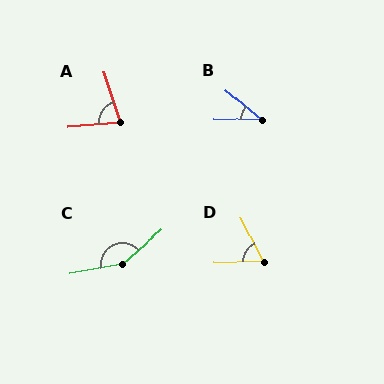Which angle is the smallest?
B, at approximately 38 degrees.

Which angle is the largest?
C, at approximately 150 degrees.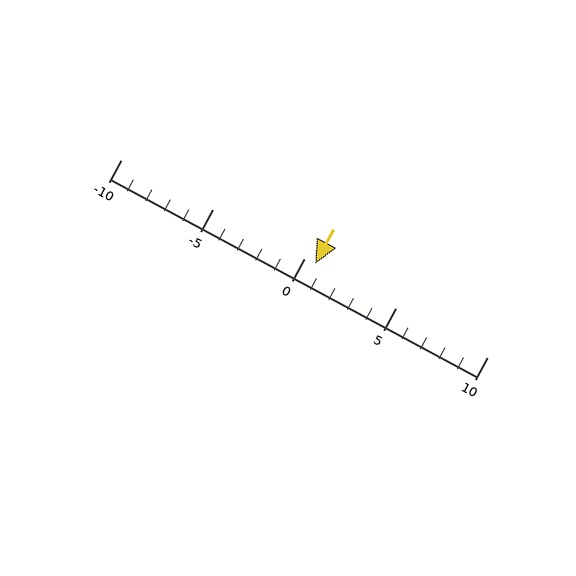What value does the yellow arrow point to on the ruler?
The yellow arrow points to approximately 1.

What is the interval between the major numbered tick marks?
The major tick marks are spaced 5 units apart.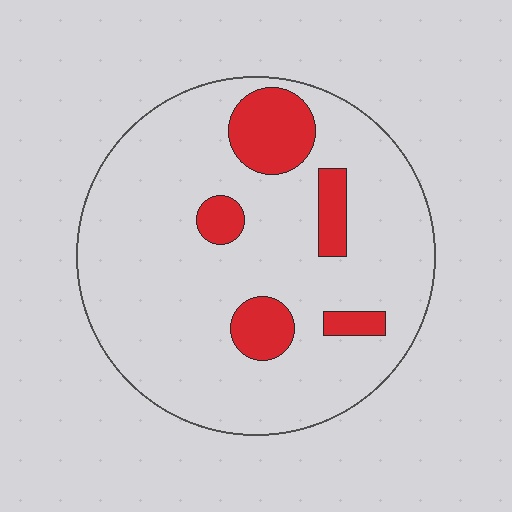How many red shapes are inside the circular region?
5.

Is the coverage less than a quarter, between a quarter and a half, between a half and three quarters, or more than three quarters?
Less than a quarter.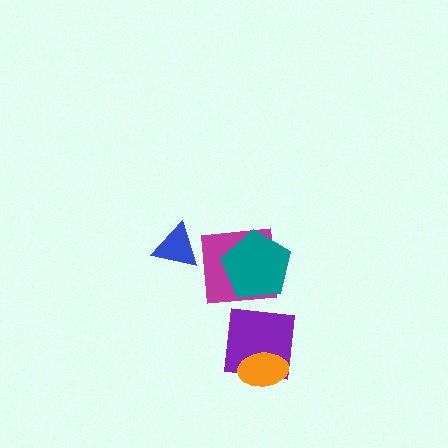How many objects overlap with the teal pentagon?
1 object overlaps with the teal pentagon.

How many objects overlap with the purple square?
1 object overlaps with the purple square.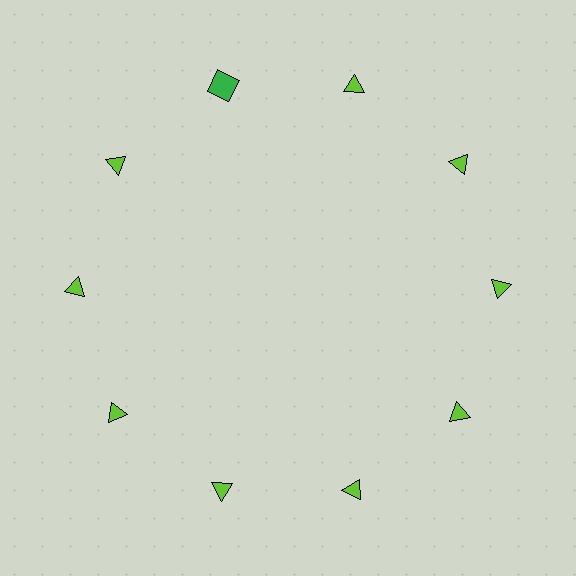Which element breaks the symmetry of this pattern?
The green square at roughly the 11 o'clock position breaks the symmetry. All other shapes are lime triangles.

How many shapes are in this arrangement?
There are 10 shapes arranged in a ring pattern.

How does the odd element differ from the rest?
It differs in both color (green instead of lime) and shape (square instead of triangle).